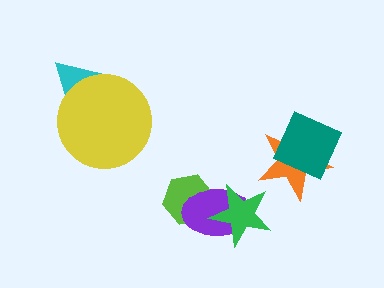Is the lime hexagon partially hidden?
Yes, it is partially covered by another shape.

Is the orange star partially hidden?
Yes, it is partially covered by another shape.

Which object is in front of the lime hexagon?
The purple ellipse is in front of the lime hexagon.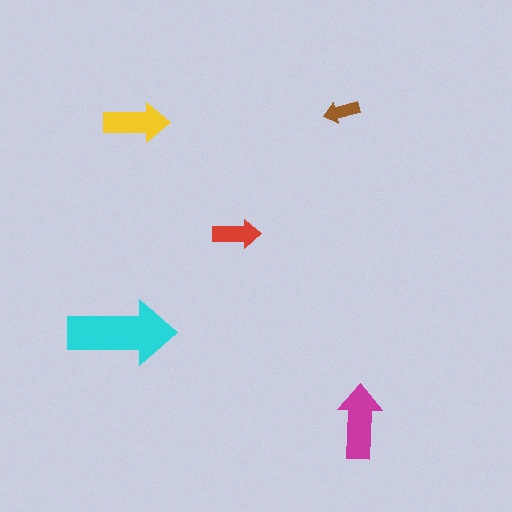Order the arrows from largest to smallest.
the cyan one, the magenta one, the yellow one, the red one, the brown one.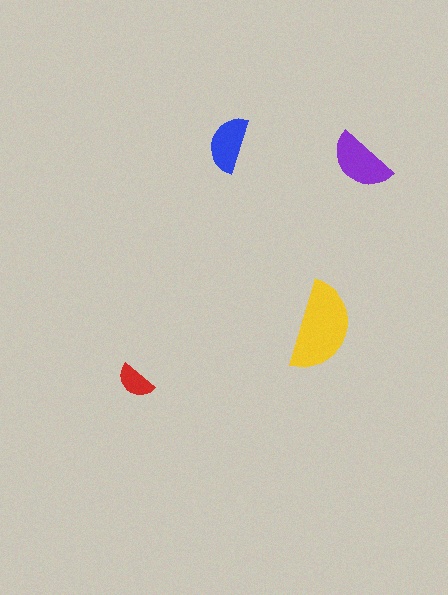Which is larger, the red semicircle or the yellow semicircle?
The yellow one.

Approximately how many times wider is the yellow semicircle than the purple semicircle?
About 1.5 times wider.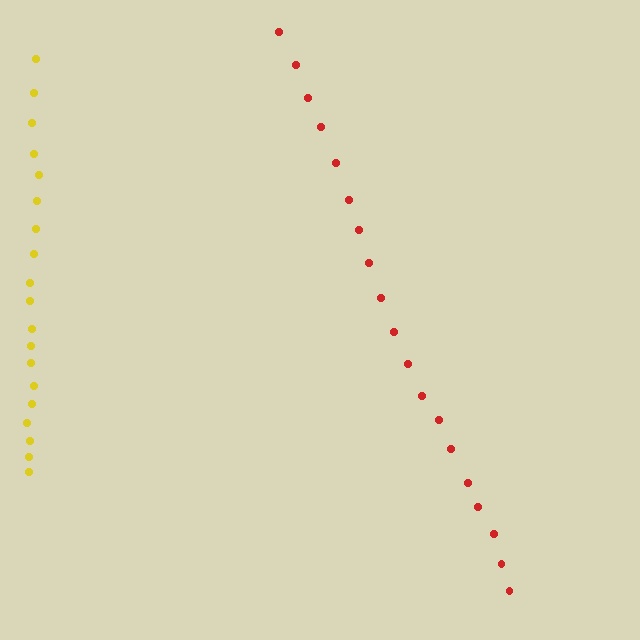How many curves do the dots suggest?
There are 2 distinct paths.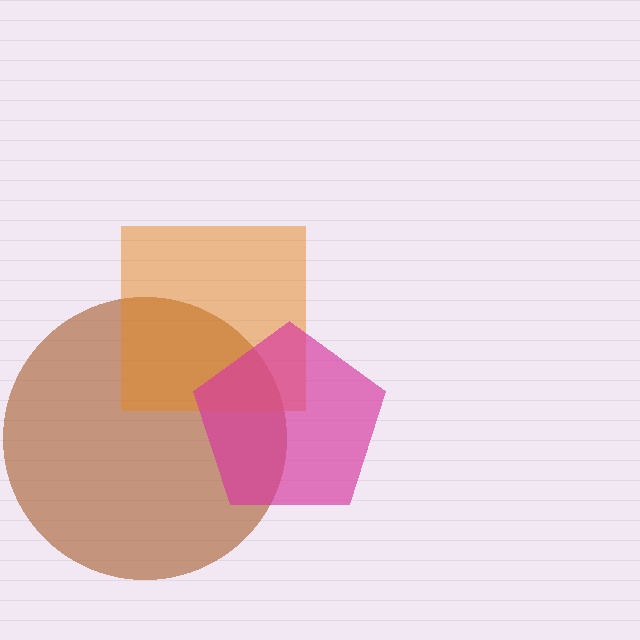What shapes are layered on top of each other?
The layered shapes are: a brown circle, an orange square, a magenta pentagon.